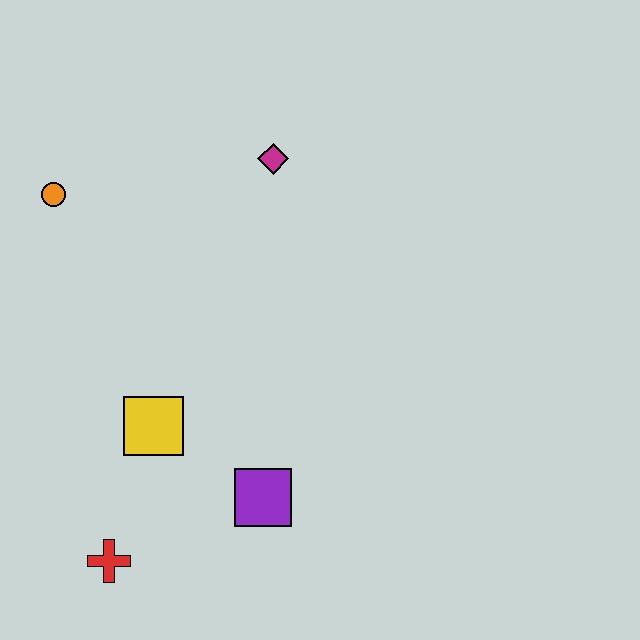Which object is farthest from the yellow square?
The magenta diamond is farthest from the yellow square.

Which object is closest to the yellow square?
The purple square is closest to the yellow square.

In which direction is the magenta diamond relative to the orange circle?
The magenta diamond is to the right of the orange circle.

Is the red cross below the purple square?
Yes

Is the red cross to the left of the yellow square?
Yes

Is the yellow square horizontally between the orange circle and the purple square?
Yes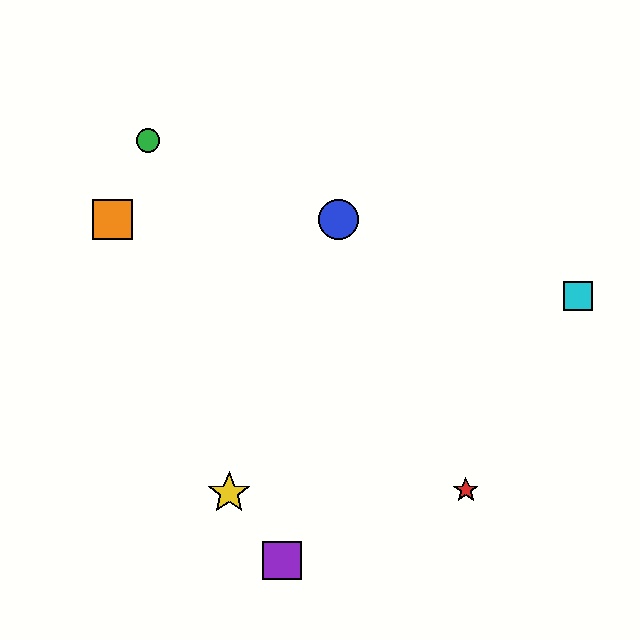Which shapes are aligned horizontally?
The blue circle, the orange square are aligned horizontally.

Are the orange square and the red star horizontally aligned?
No, the orange square is at y≈219 and the red star is at y≈490.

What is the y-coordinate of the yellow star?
The yellow star is at y≈493.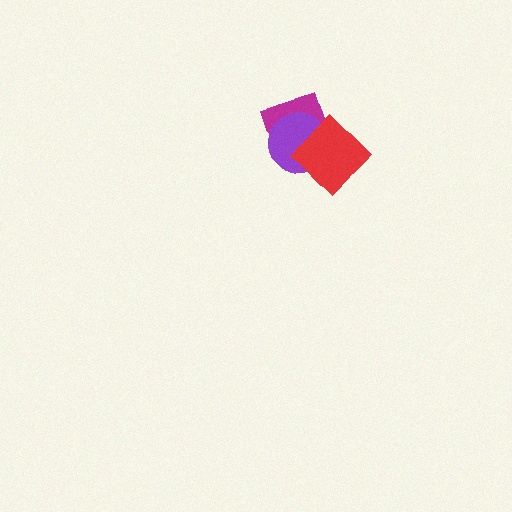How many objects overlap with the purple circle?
2 objects overlap with the purple circle.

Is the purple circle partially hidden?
Yes, it is partially covered by another shape.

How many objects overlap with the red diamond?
2 objects overlap with the red diamond.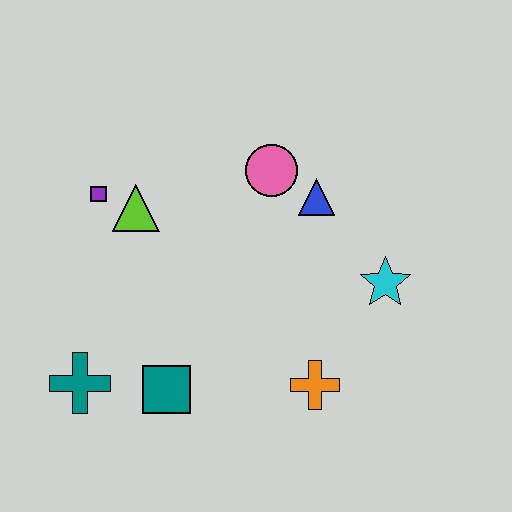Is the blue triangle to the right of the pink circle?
Yes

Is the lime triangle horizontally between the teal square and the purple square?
Yes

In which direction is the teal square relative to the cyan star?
The teal square is to the left of the cyan star.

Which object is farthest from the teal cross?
The cyan star is farthest from the teal cross.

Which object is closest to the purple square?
The lime triangle is closest to the purple square.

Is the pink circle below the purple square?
No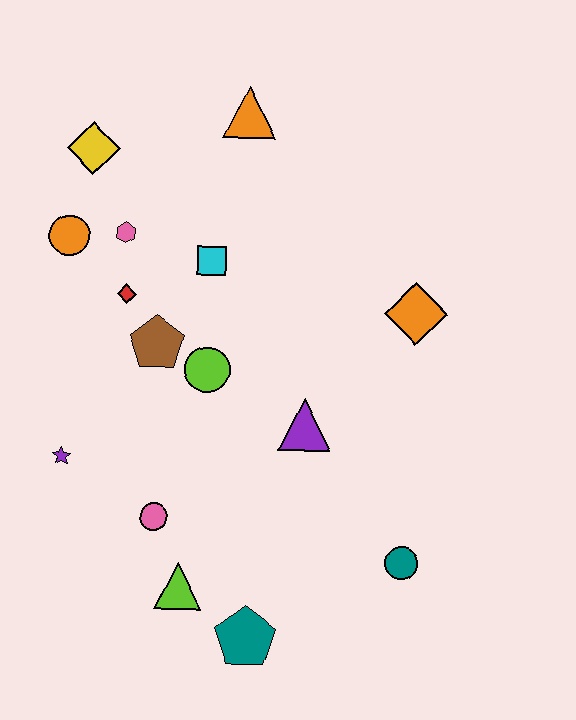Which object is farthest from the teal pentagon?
The orange triangle is farthest from the teal pentagon.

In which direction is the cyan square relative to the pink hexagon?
The cyan square is to the right of the pink hexagon.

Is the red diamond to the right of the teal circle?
No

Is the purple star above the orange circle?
No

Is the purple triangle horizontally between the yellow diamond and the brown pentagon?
No